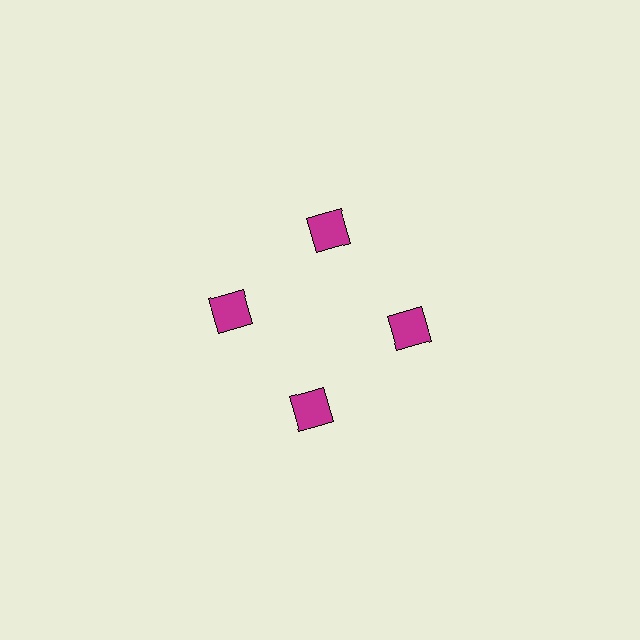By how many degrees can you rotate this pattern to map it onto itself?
The pattern maps onto itself every 90 degrees of rotation.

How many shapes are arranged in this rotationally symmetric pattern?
There are 4 shapes, arranged in 4 groups of 1.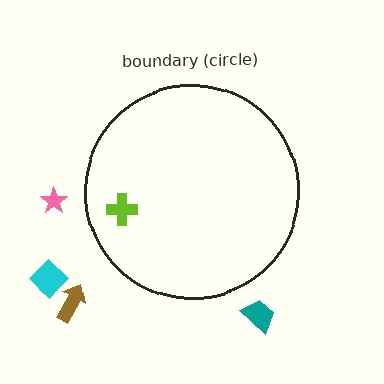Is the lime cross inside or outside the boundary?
Inside.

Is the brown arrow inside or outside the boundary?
Outside.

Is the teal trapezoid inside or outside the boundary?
Outside.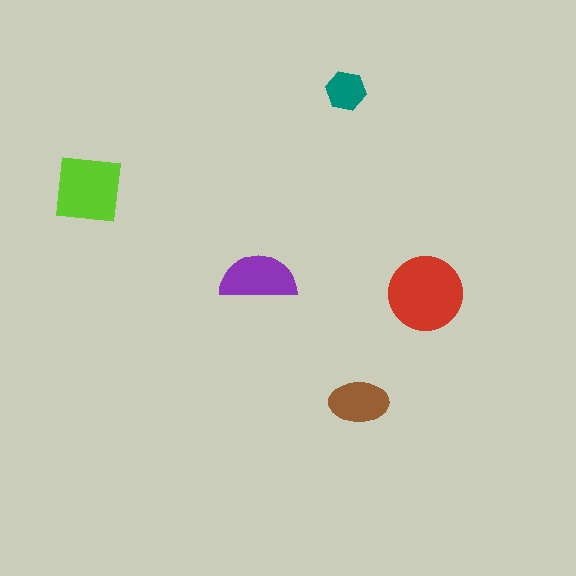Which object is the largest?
The red circle.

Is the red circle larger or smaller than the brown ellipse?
Larger.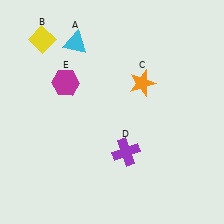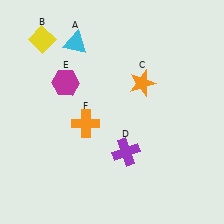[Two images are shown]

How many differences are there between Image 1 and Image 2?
There is 1 difference between the two images.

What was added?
An orange cross (F) was added in Image 2.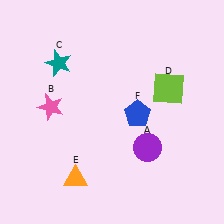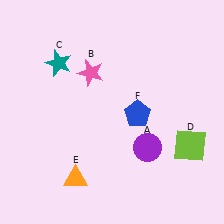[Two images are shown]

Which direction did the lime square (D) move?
The lime square (D) moved down.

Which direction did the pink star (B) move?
The pink star (B) moved right.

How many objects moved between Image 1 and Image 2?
2 objects moved between the two images.